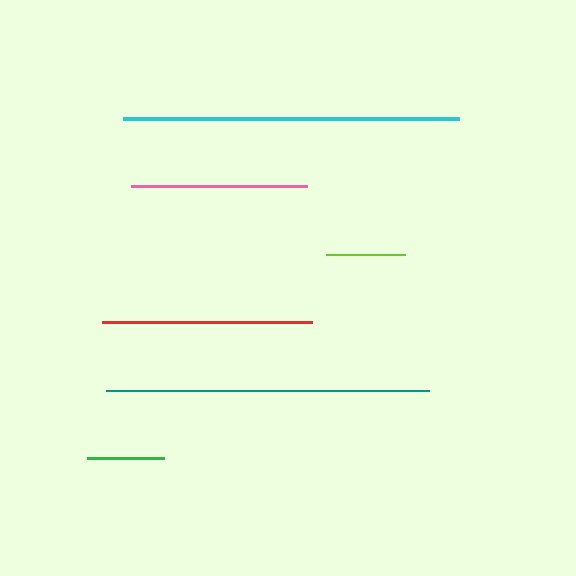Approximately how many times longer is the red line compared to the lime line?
The red line is approximately 2.7 times the length of the lime line.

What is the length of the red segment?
The red segment is approximately 210 pixels long.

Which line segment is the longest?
The cyan line is the longest at approximately 336 pixels.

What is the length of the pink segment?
The pink segment is approximately 176 pixels long.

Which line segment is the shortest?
The green line is the shortest at approximately 77 pixels.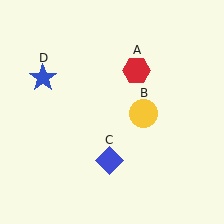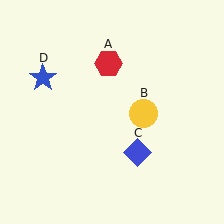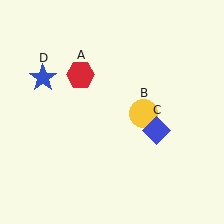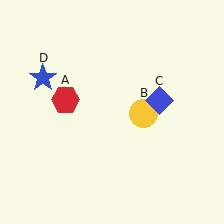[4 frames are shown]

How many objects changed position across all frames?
2 objects changed position: red hexagon (object A), blue diamond (object C).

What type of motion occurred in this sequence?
The red hexagon (object A), blue diamond (object C) rotated counterclockwise around the center of the scene.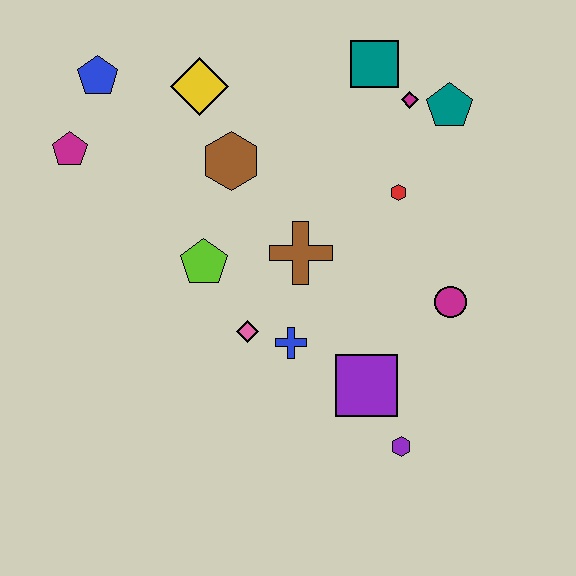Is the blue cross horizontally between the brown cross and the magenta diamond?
No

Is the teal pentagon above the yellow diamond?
No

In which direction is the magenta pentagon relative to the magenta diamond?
The magenta pentagon is to the left of the magenta diamond.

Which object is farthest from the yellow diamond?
The purple hexagon is farthest from the yellow diamond.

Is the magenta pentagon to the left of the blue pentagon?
Yes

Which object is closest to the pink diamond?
The blue cross is closest to the pink diamond.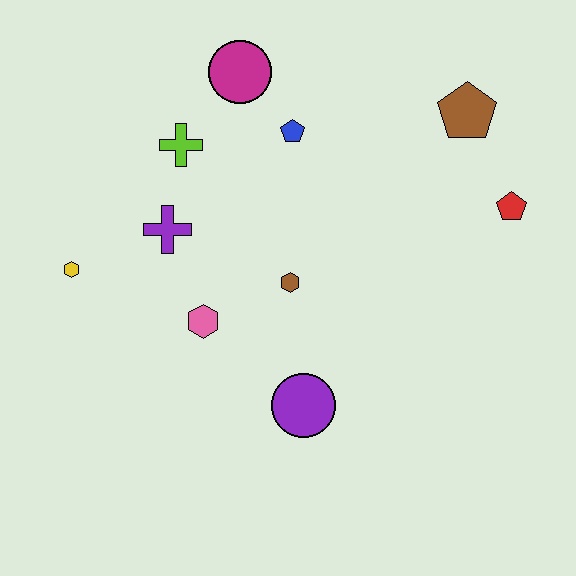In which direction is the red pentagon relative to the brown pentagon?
The red pentagon is below the brown pentagon.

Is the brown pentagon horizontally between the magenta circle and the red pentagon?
Yes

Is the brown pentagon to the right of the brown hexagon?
Yes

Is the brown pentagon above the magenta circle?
No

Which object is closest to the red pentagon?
The brown pentagon is closest to the red pentagon.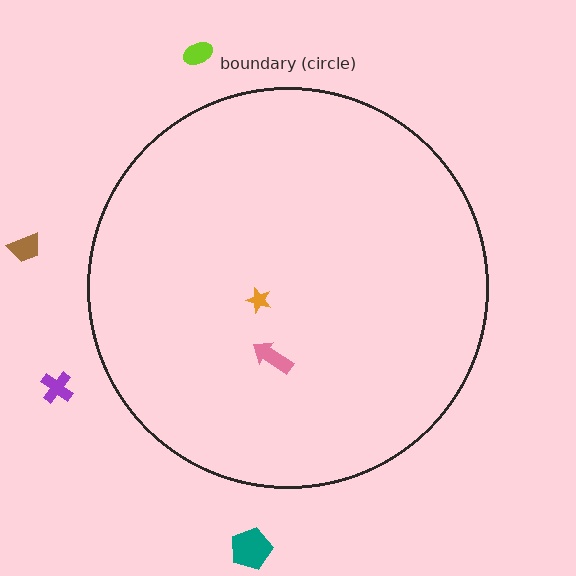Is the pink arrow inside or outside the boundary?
Inside.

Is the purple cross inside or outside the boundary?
Outside.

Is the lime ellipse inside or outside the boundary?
Outside.